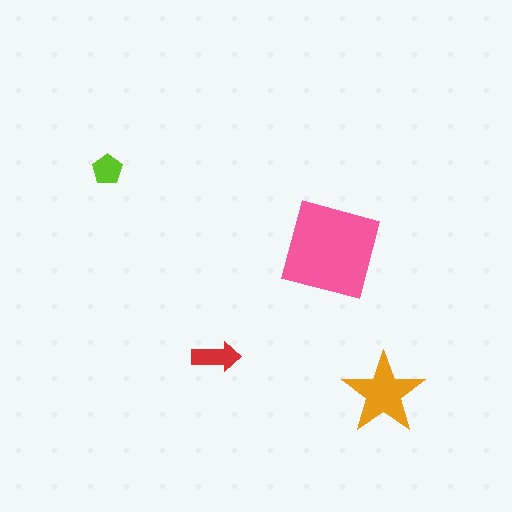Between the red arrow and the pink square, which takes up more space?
The pink square.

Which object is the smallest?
The lime pentagon.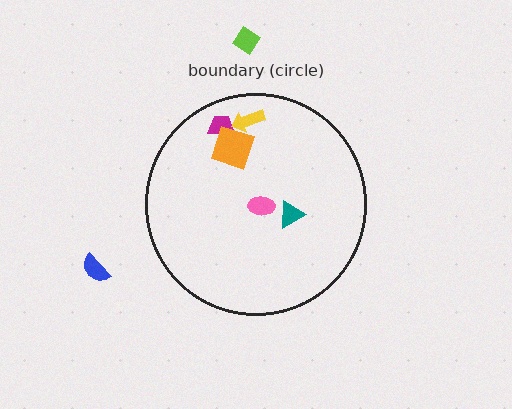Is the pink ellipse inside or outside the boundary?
Inside.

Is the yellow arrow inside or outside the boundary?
Inside.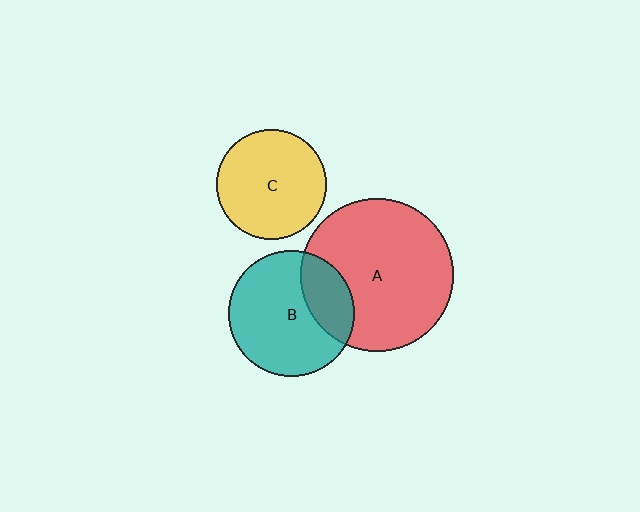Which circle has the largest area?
Circle A (red).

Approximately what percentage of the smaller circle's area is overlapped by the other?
Approximately 25%.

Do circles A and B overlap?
Yes.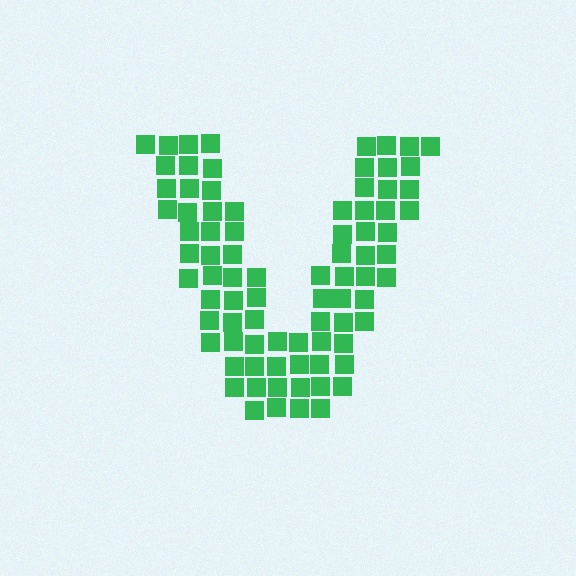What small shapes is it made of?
It is made of small squares.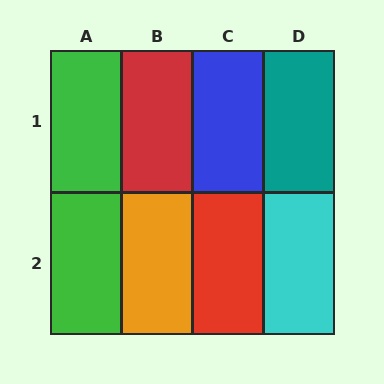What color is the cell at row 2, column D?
Cyan.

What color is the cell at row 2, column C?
Red.